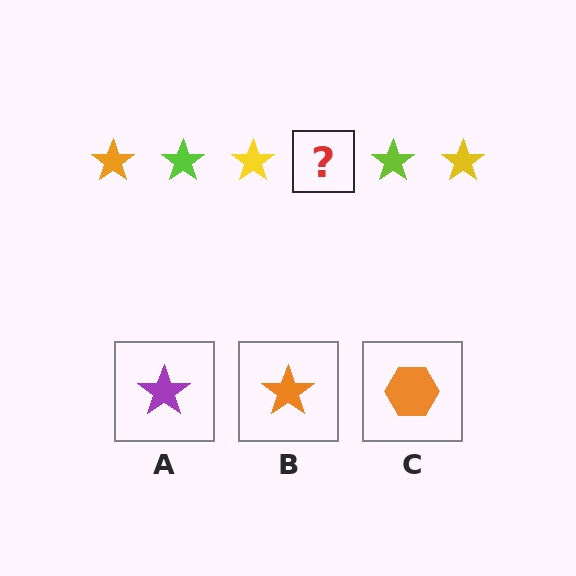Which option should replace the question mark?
Option B.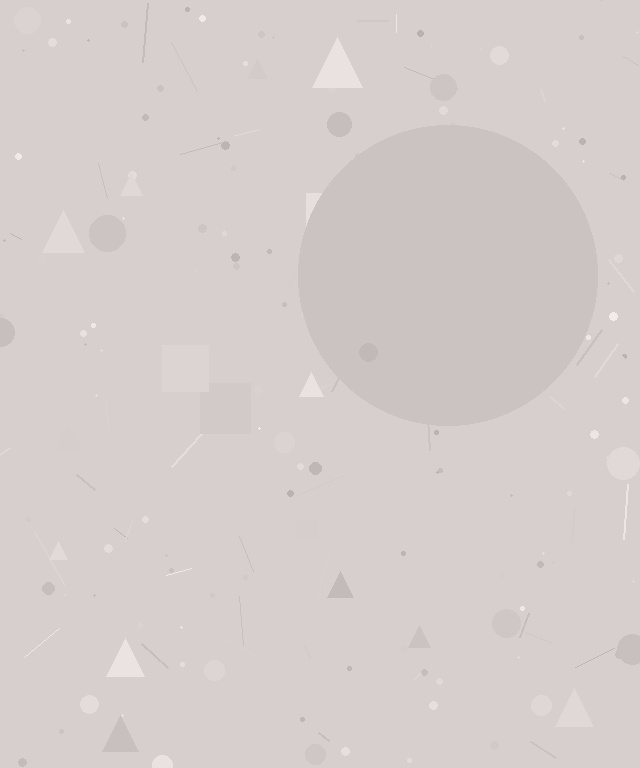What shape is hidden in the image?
A circle is hidden in the image.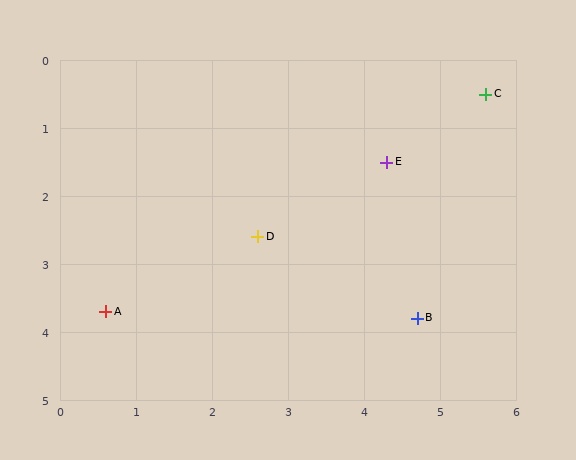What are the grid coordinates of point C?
Point C is at approximately (5.6, 0.5).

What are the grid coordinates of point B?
Point B is at approximately (4.7, 3.8).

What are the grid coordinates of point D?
Point D is at approximately (2.6, 2.6).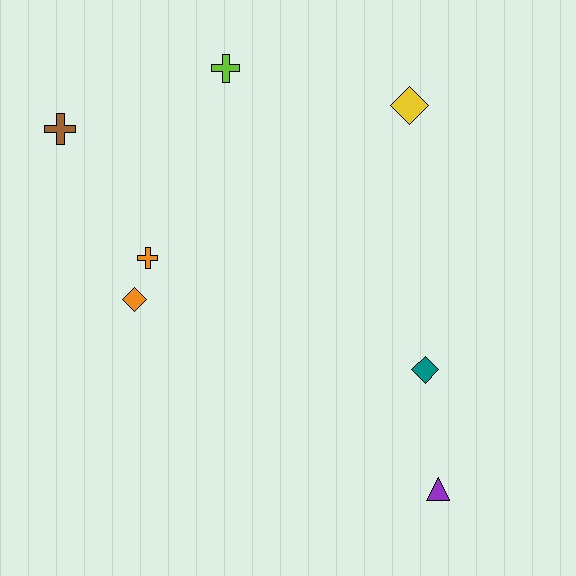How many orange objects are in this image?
There are 2 orange objects.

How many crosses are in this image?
There are 3 crosses.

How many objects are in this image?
There are 7 objects.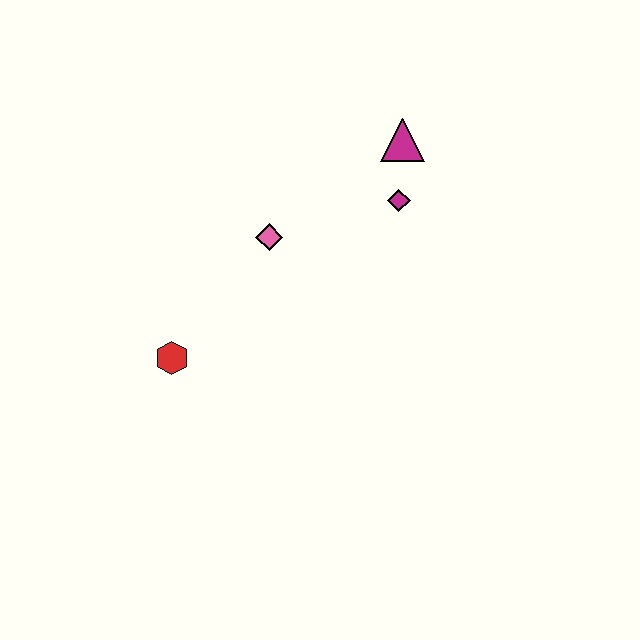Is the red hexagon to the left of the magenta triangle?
Yes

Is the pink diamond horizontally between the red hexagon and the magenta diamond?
Yes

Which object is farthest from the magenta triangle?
The red hexagon is farthest from the magenta triangle.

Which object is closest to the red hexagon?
The pink diamond is closest to the red hexagon.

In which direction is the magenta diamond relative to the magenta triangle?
The magenta diamond is below the magenta triangle.